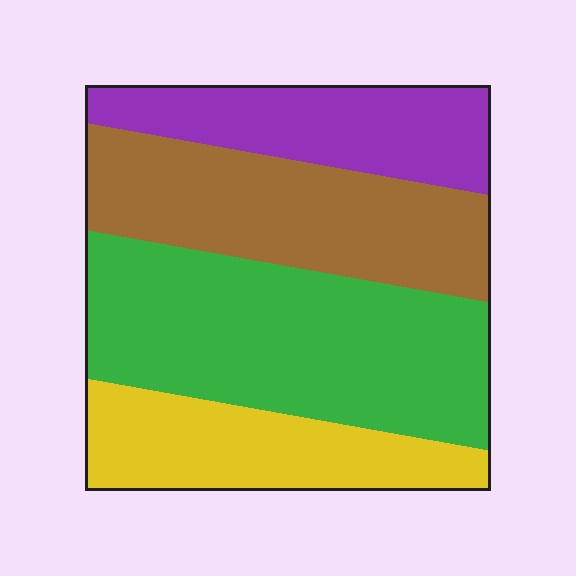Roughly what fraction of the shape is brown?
Brown covers around 25% of the shape.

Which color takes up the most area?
Green, at roughly 35%.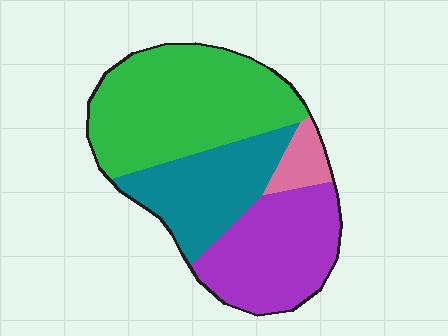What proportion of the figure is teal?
Teal takes up about one quarter (1/4) of the figure.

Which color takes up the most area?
Green, at roughly 40%.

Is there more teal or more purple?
Purple.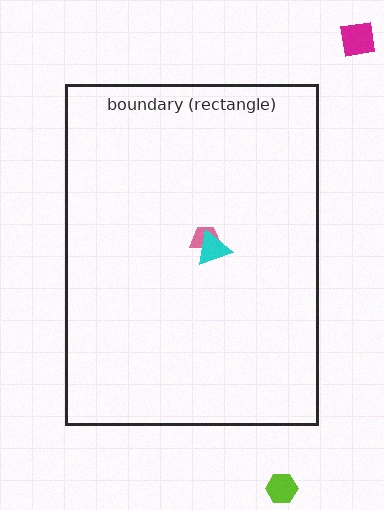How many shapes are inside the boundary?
2 inside, 2 outside.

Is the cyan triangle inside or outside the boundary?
Inside.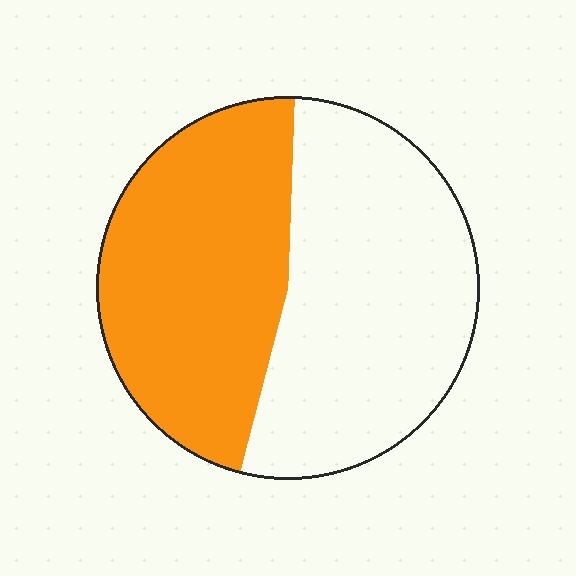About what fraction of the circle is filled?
About one half (1/2).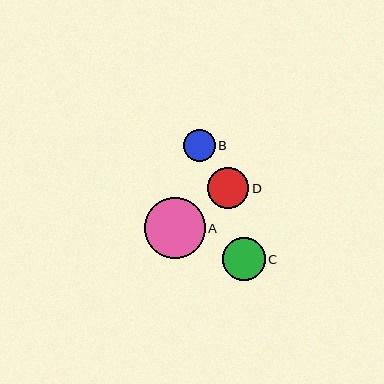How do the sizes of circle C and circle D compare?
Circle C and circle D are approximately the same size.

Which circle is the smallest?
Circle B is the smallest with a size of approximately 32 pixels.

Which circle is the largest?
Circle A is the largest with a size of approximately 61 pixels.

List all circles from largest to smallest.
From largest to smallest: A, C, D, B.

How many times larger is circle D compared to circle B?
Circle D is approximately 1.3 times the size of circle B.